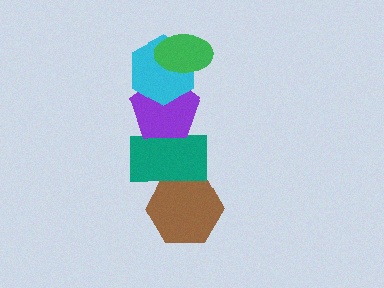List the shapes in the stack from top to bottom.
From top to bottom: the green ellipse, the cyan hexagon, the purple pentagon, the teal rectangle, the brown hexagon.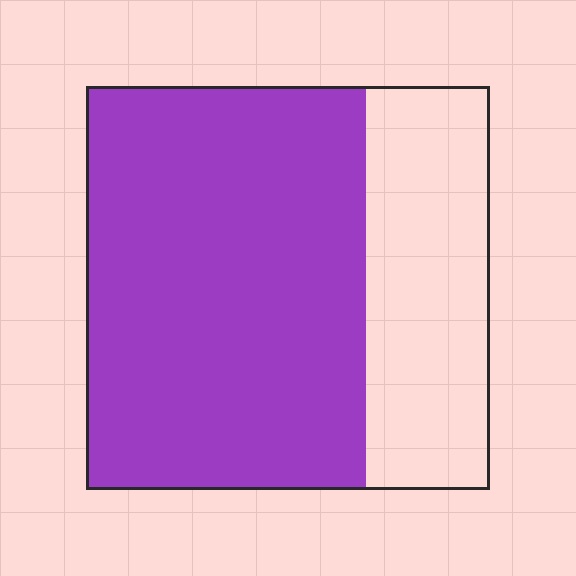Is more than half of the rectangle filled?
Yes.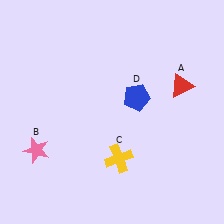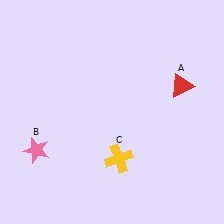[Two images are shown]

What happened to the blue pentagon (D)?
The blue pentagon (D) was removed in Image 2. It was in the top-right area of Image 1.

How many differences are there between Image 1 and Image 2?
There is 1 difference between the two images.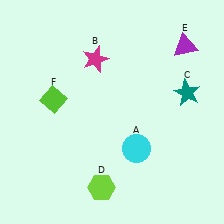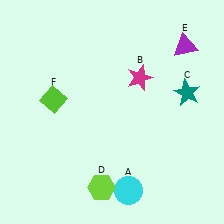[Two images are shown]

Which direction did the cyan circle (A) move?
The cyan circle (A) moved down.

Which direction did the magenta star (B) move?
The magenta star (B) moved right.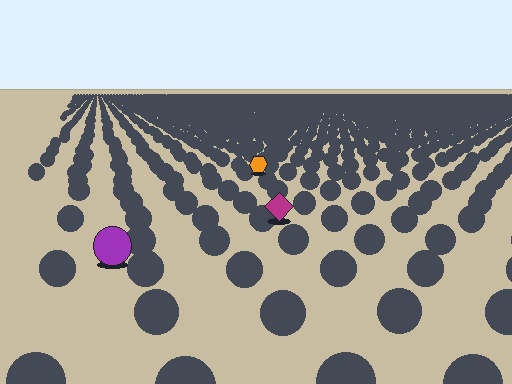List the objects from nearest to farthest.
From nearest to farthest: the purple circle, the magenta diamond, the orange hexagon.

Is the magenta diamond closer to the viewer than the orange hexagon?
Yes. The magenta diamond is closer — you can tell from the texture gradient: the ground texture is coarser near it.